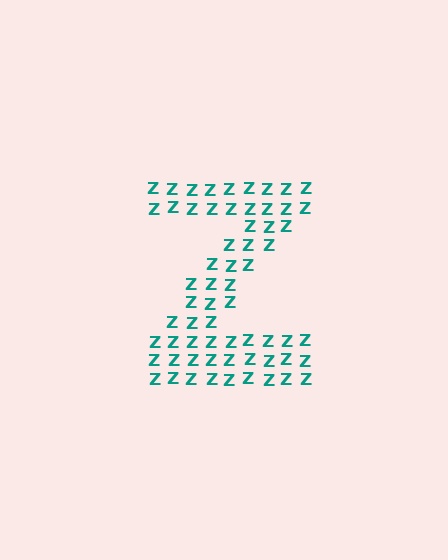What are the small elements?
The small elements are letter Z's.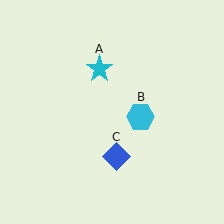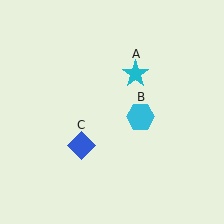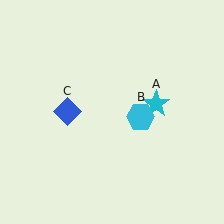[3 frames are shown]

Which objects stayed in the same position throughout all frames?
Cyan hexagon (object B) remained stationary.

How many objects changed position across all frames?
2 objects changed position: cyan star (object A), blue diamond (object C).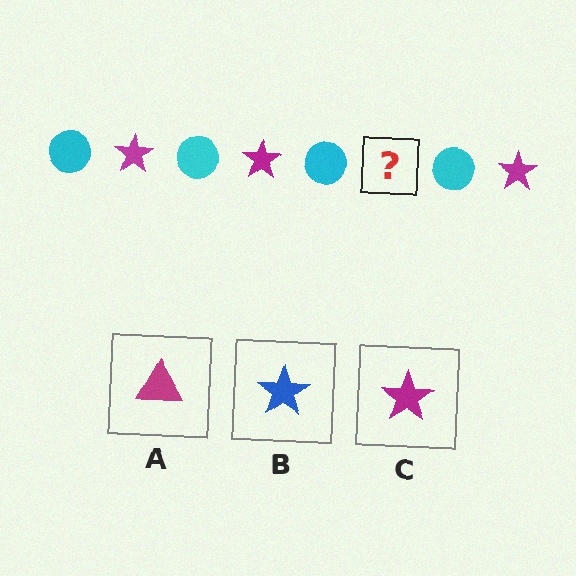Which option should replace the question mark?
Option C.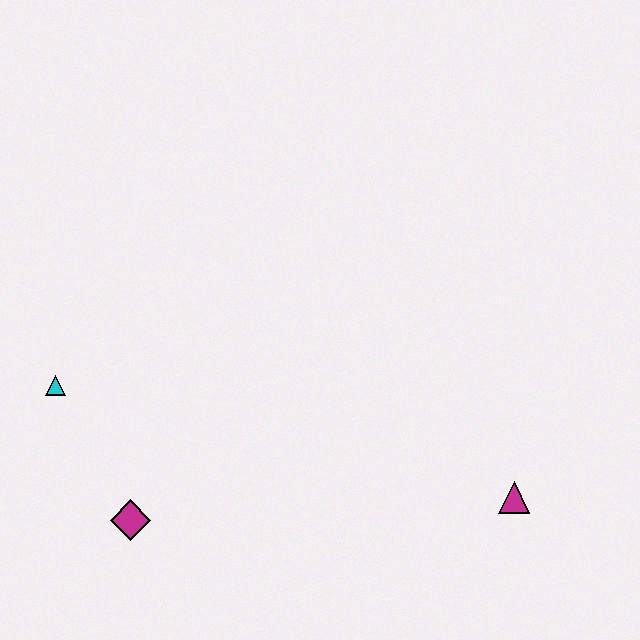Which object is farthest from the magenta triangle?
The cyan triangle is farthest from the magenta triangle.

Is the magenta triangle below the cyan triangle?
Yes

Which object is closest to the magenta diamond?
The cyan triangle is closest to the magenta diamond.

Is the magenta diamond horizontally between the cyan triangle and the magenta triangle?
Yes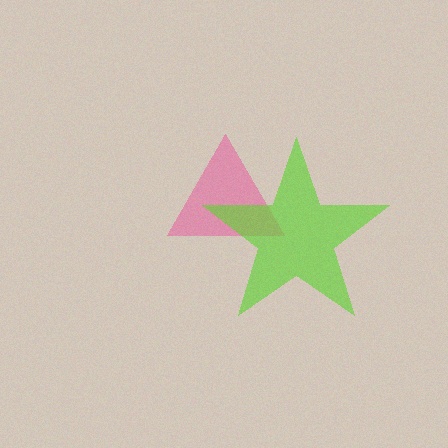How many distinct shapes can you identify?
There are 2 distinct shapes: a pink triangle, a lime star.